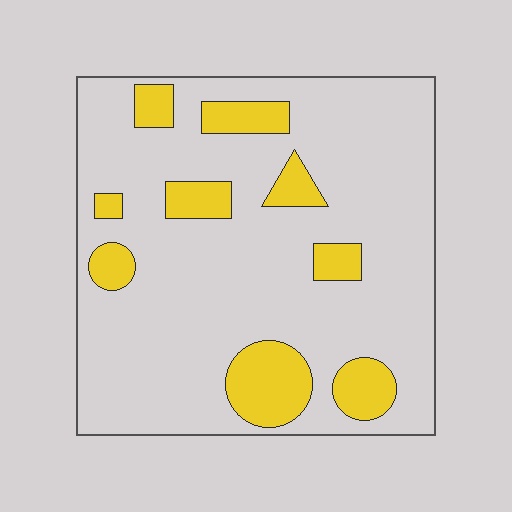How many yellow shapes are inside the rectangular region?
9.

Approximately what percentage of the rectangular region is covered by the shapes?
Approximately 20%.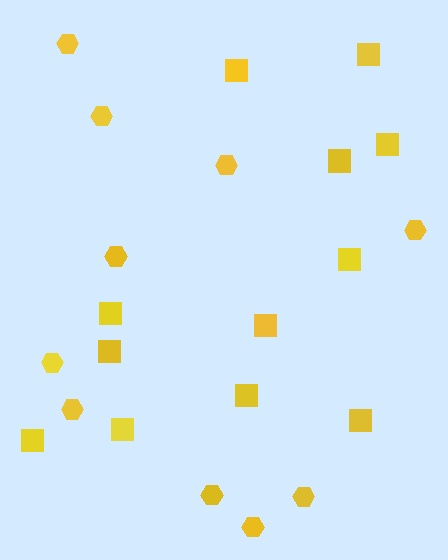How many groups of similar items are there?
There are 2 groups: one group of hexagons (10) and one group of squares (12).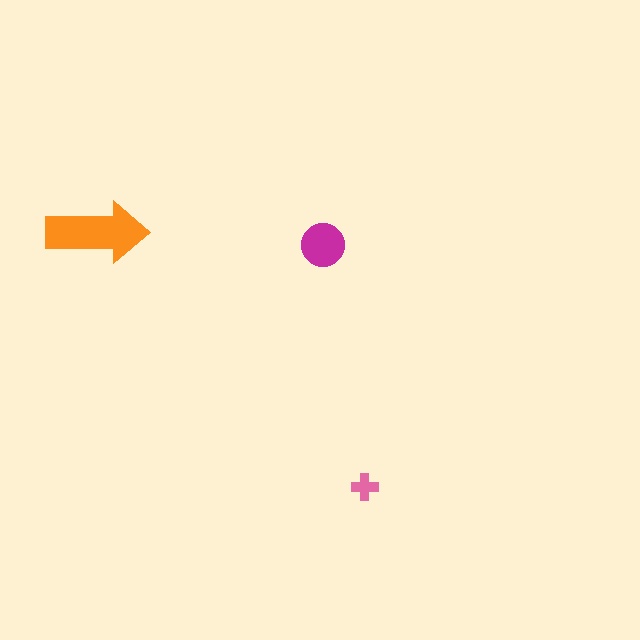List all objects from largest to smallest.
The orange arrow, the magenta circle, the pink cross.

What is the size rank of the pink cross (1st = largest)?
3rd.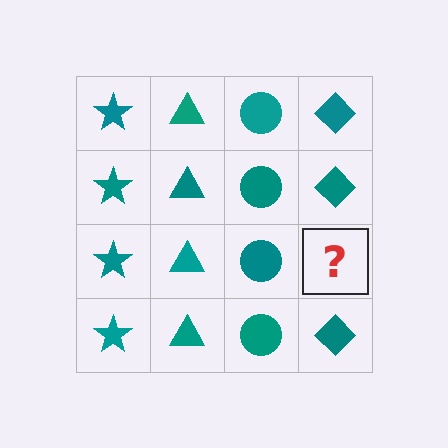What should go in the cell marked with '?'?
The missing cell should contain a teal diamond.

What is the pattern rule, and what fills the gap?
The rule is that each column has a consistent shape. The gap should be filled with a teal diamond.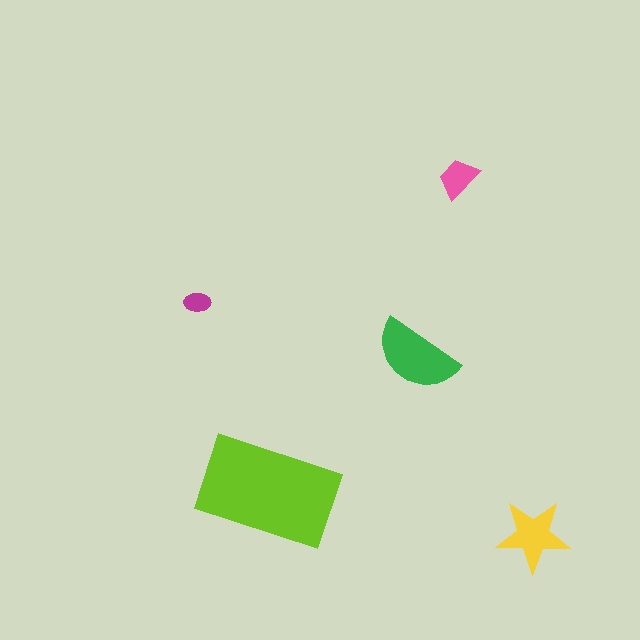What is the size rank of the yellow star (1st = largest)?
3rd.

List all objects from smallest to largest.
The magenta ellipse, the pink trapezoid, the yellow star, the green semicircle, the lime rectangle.